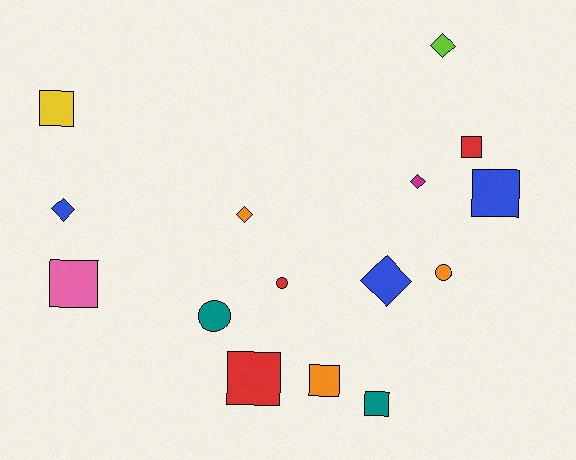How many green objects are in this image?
There are no green objects.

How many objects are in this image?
There are 15 objects.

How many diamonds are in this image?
There are 5 diamonds.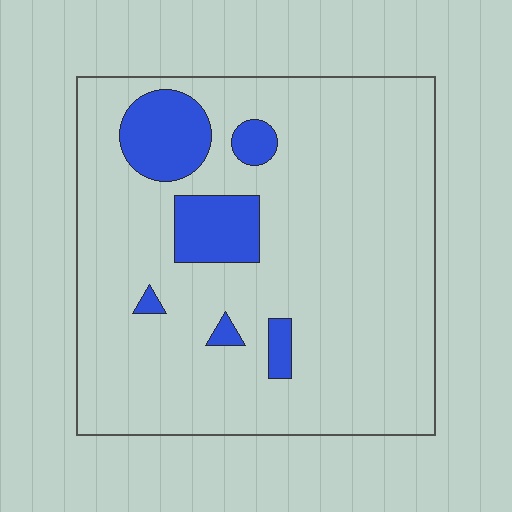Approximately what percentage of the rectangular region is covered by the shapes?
Approximately 15%.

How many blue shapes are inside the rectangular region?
6.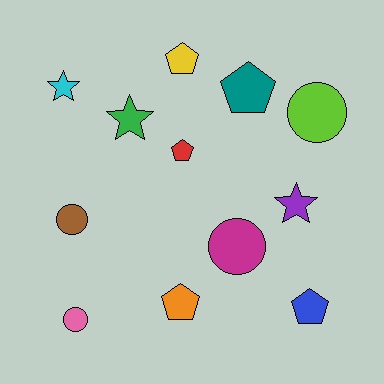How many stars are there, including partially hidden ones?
There are 3 stars.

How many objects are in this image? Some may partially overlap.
There are 12 objects.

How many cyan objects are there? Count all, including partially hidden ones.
There is 1 cyan object.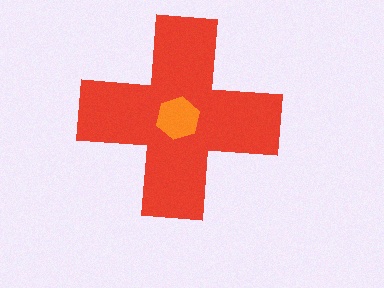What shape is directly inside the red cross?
The orange hexagon.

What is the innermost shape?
The orange hexagon.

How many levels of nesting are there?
2.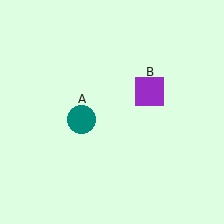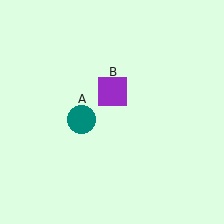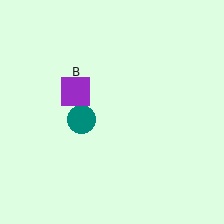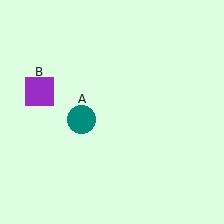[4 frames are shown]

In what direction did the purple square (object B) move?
The purple square (object B) moved left.